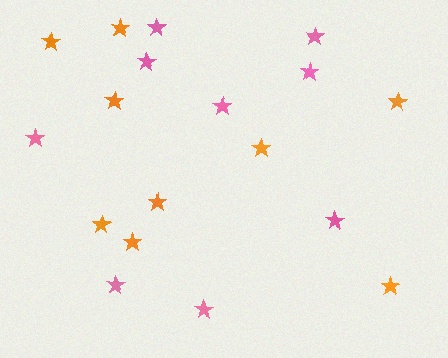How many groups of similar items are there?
There are 2 groups: one group of orange stars (9) and one group of pink stars (9).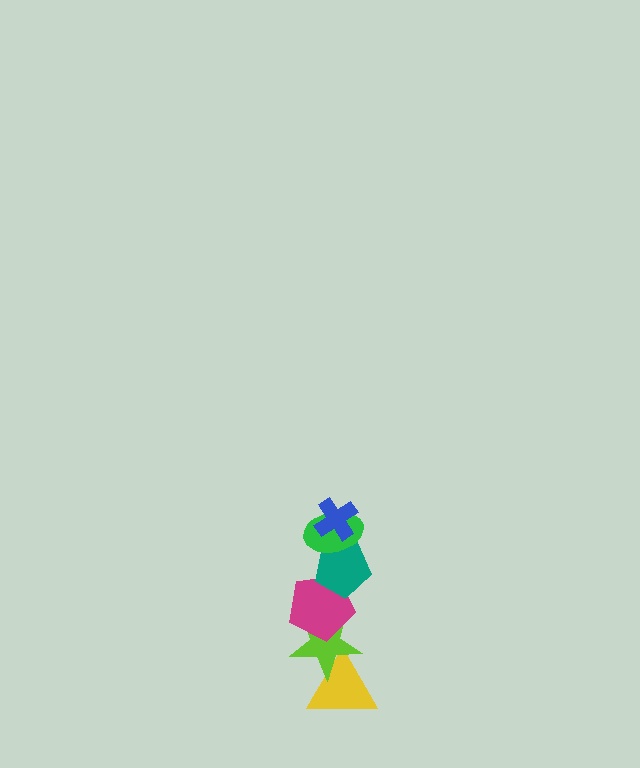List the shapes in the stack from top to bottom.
From top to bottom: the blue cross, the green ellipse, the teal pentagon, the magenta pentagon, the lime star, the yellow triangle.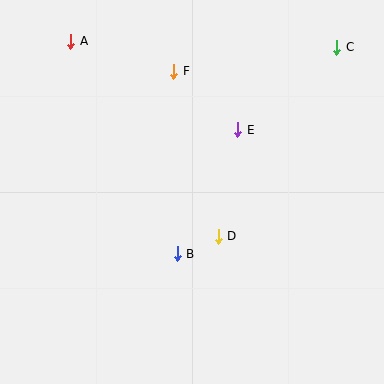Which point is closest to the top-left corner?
Point A is closest to the top-left corner.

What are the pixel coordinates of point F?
Point F is at (173, 71).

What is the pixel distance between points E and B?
The distance between E and B is 138 pixels.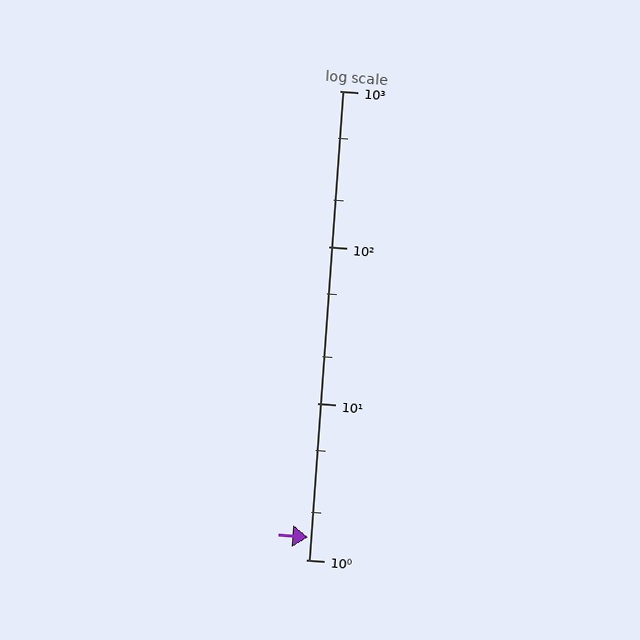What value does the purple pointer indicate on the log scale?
The pointer indicates approximately 1.4.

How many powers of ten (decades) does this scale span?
The scale spans 3 decades, from 1 to 1000.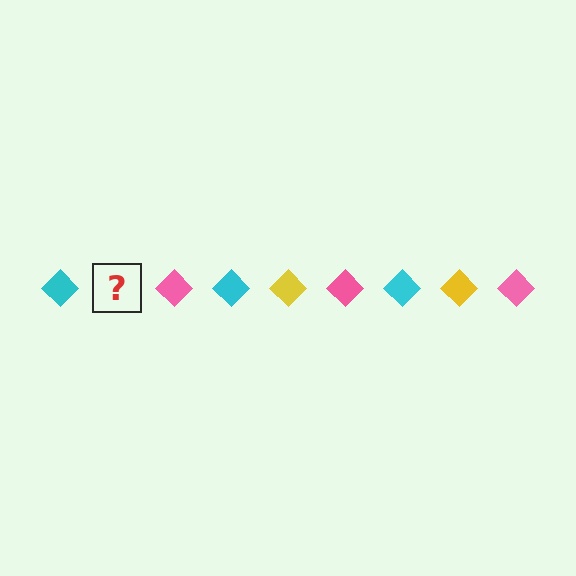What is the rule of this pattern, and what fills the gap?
The rule is that the pattern cycles through cyan, yellow, pink diamonds. The gap should be filled with a yellow diamond.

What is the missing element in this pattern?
The missing element is a yellow diamond.